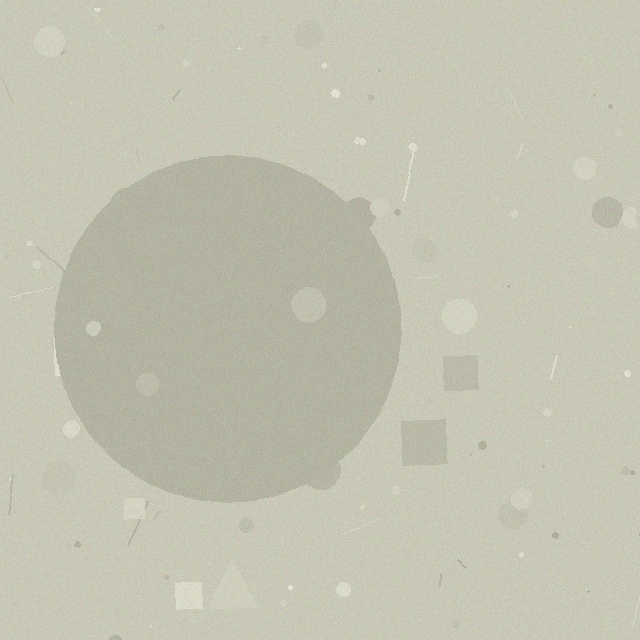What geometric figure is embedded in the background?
A circle is embedded in the background.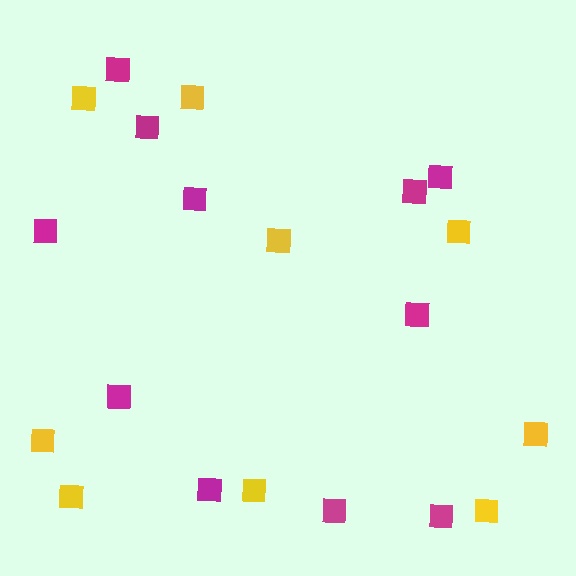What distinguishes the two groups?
There are 2 groups: one group of yellow squares (9) and one group of magenta squares (11).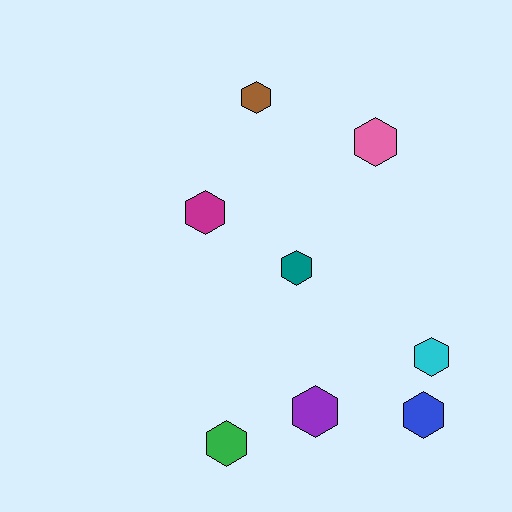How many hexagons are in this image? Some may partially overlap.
There are 8 hexagons.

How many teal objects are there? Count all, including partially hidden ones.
There is 1 teal object.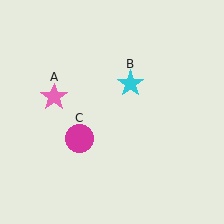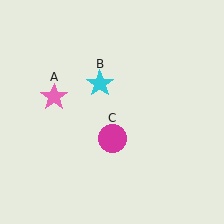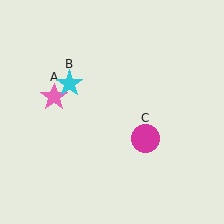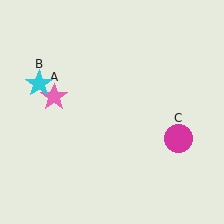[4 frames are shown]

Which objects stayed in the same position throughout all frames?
Pink star (object A) remained stationary.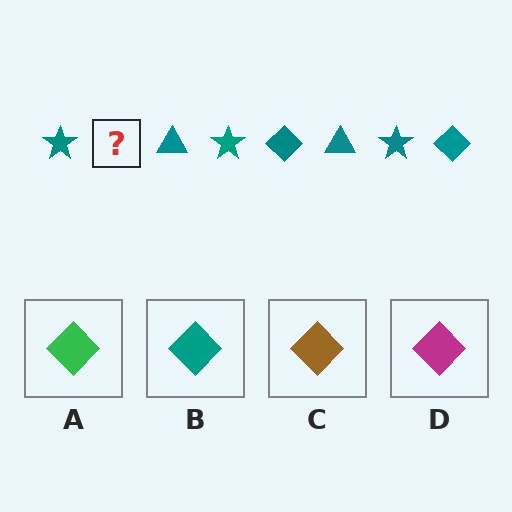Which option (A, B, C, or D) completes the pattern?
B.